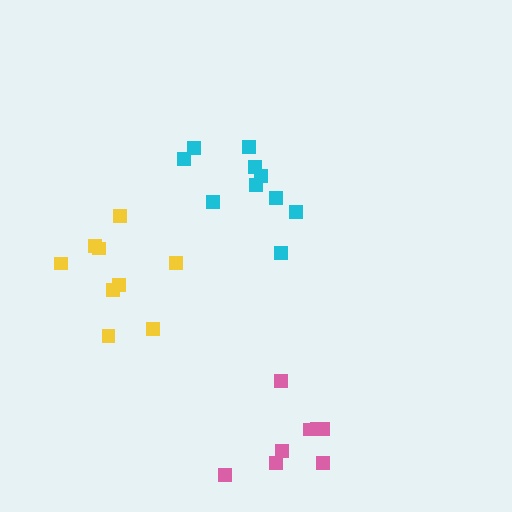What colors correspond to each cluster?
The clusters are colored: cyan, pink, yellow.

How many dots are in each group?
Group 1: 10 dots, Group 2: 8 dots, Group 3: 9 dots (27 total).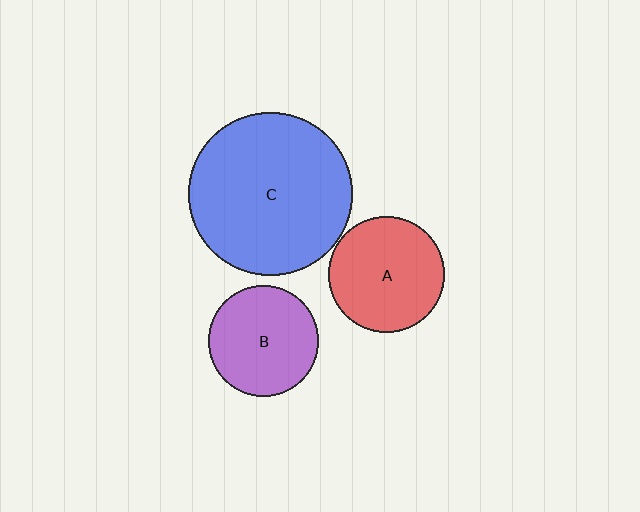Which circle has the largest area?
Circle C (blue).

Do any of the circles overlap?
No, none of the circles overlap.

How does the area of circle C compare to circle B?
Approximately 2.2 times.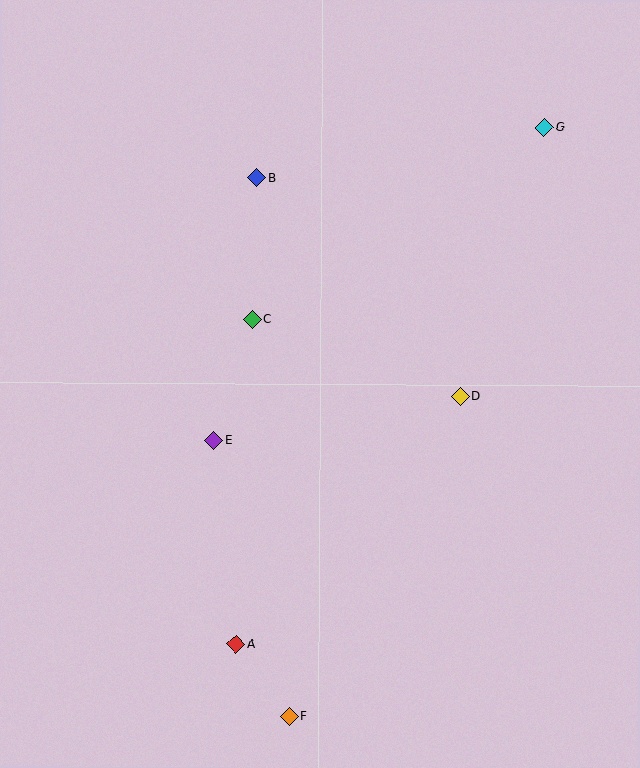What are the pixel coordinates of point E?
Point E is at (213, 441).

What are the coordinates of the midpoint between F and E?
The midpoint between F and E is at (251, 579).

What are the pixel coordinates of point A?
Point A is at (236, 644).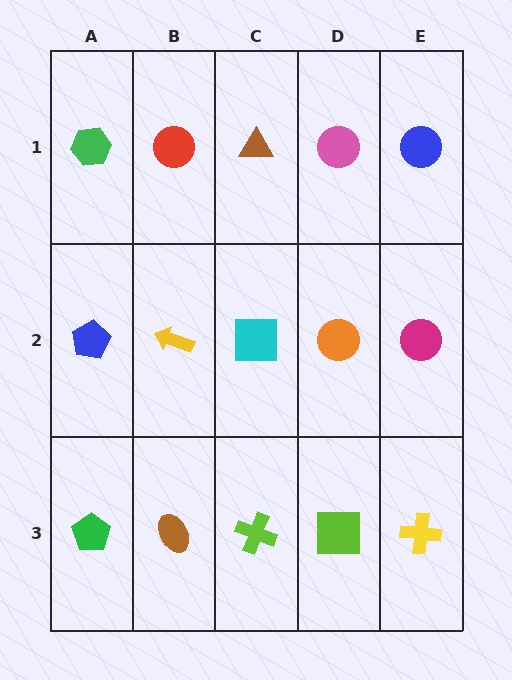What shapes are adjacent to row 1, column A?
A blue pentagon (row 2, column A), a red circle (row 1, column B).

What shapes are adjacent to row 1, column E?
A magenta circle (row 2, column E), a pink circle (row 1, column D).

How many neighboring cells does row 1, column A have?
2.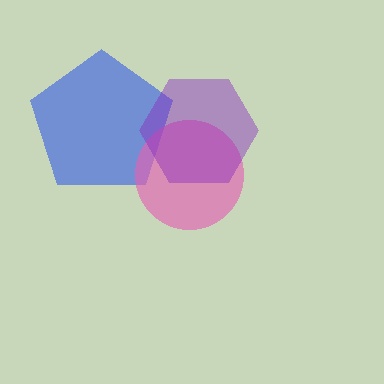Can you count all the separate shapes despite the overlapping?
Yes, there are 3 separate shapes.